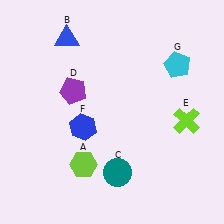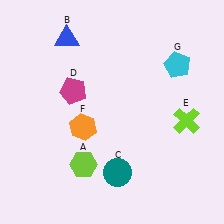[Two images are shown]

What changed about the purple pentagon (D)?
In Image 1, D is purple. In Image 2, it changed to magenta.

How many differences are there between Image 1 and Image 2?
There are 2 differences between the two images.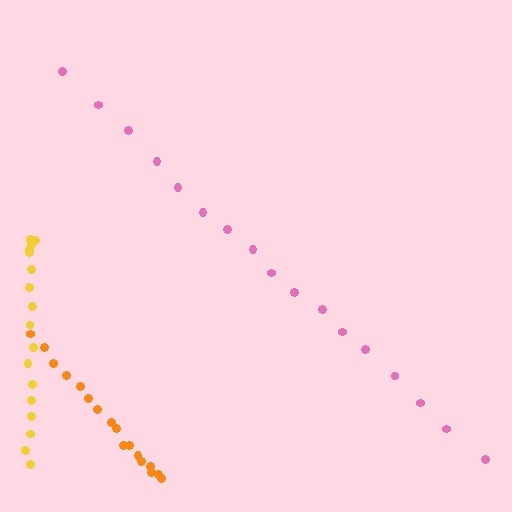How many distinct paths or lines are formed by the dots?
There are 3 distinct paths.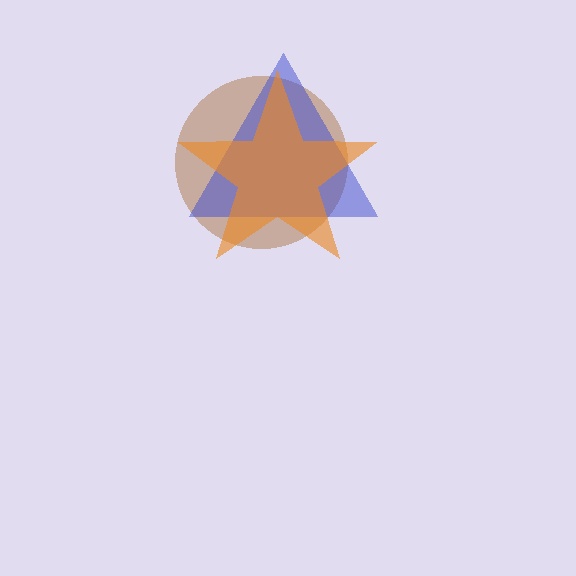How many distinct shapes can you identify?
There are 3 distinct shapes: a brown circle, a blue triangle, an orange star.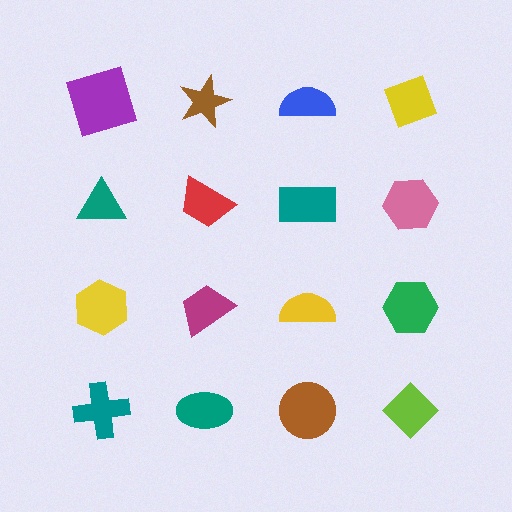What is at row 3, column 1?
A yellow hexagon.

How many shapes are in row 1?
4 shapes.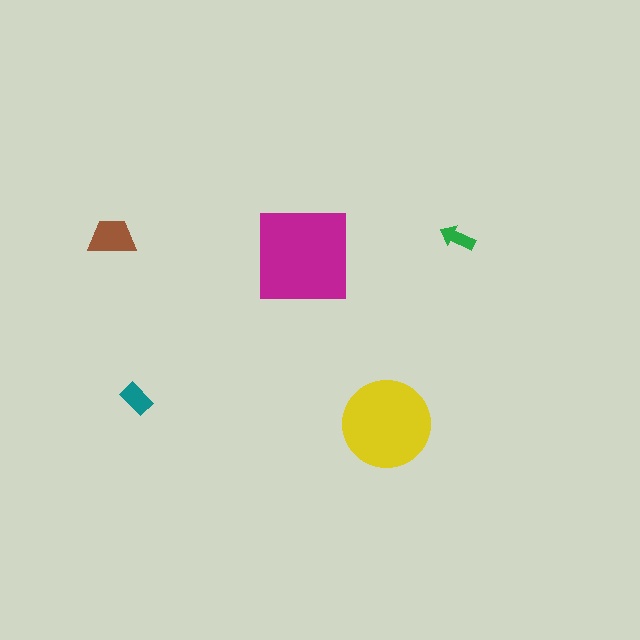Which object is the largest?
The magenta square.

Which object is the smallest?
The green arrow.